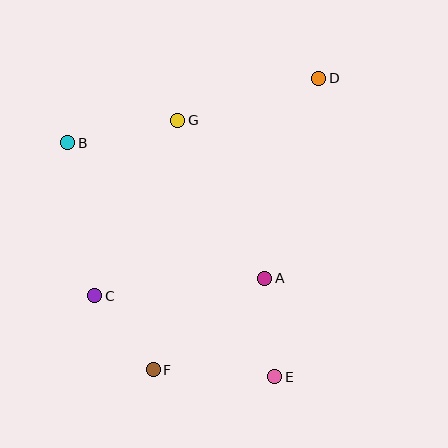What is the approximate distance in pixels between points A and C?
The distance between A and C is approximately 171 pixels.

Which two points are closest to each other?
Points C and F are closest to each other.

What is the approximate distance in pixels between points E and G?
The distance between E and G is approximately 274 pixels.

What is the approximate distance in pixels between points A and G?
The distance between A and G is approximately 180 pixels.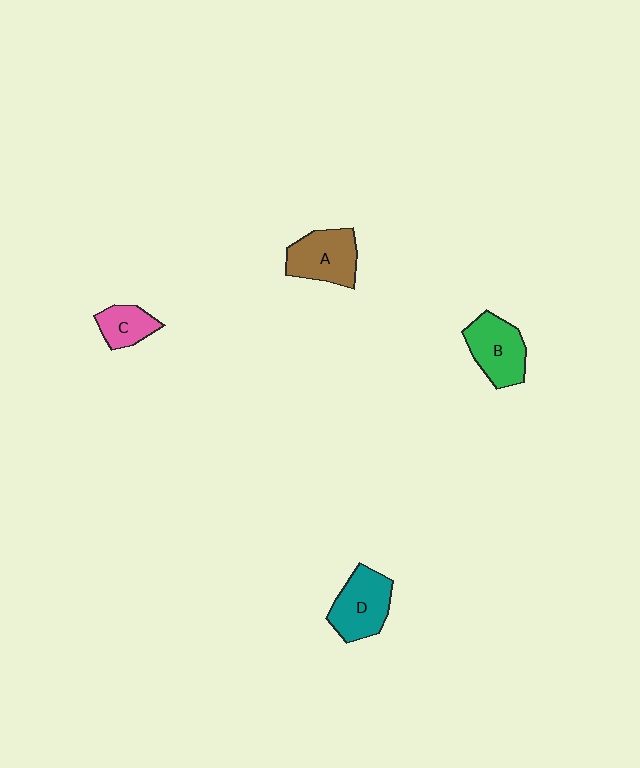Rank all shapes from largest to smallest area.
From largest to smallest: D (teal), A (brown), B (green), C (pink).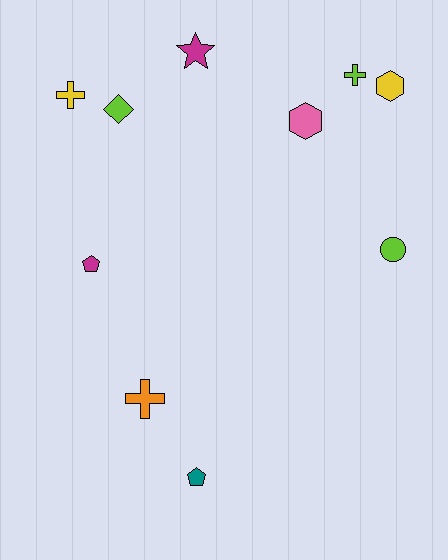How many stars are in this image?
There is 1 star.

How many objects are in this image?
There are 10 objects.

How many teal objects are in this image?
There is 1 teal object.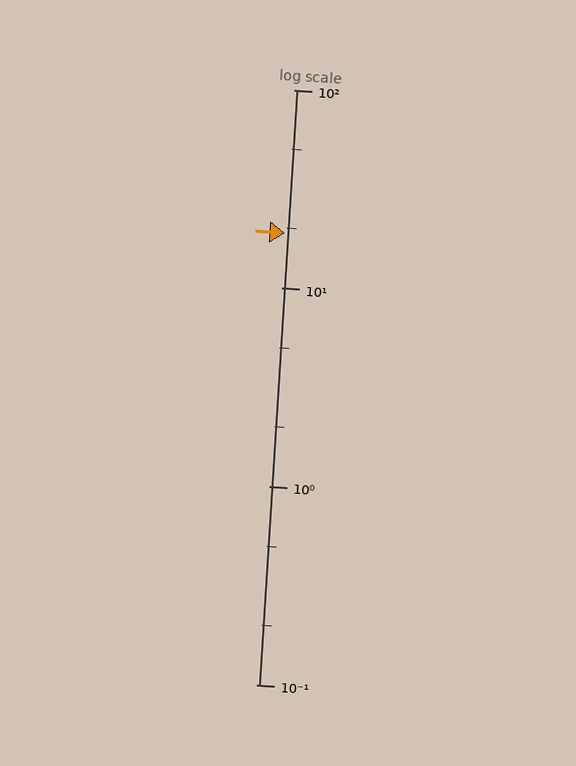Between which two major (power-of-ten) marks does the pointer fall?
The pointer is between 10 and 100.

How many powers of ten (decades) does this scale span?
The scale spans 3 decades, from 0.1 to 100.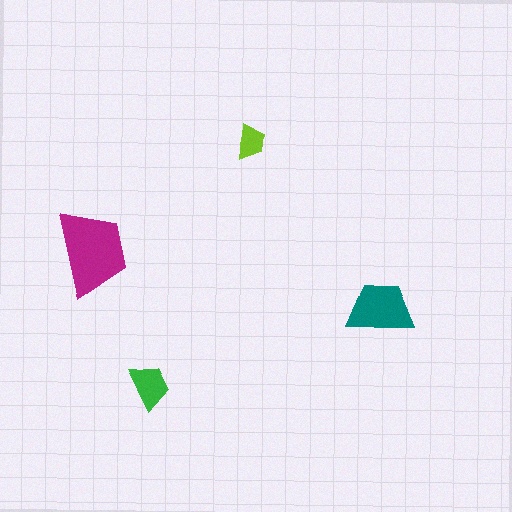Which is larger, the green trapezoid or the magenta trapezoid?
The magenta one.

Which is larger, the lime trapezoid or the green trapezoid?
The green one.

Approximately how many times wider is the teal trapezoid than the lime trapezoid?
About 2 times wider.